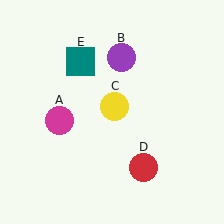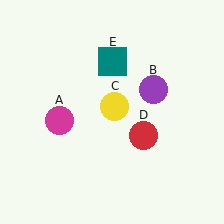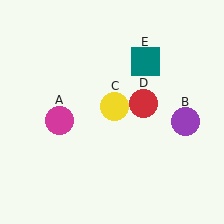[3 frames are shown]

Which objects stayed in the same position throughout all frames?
Magenta circle (object A) and yellow circle (object C) remained stationary.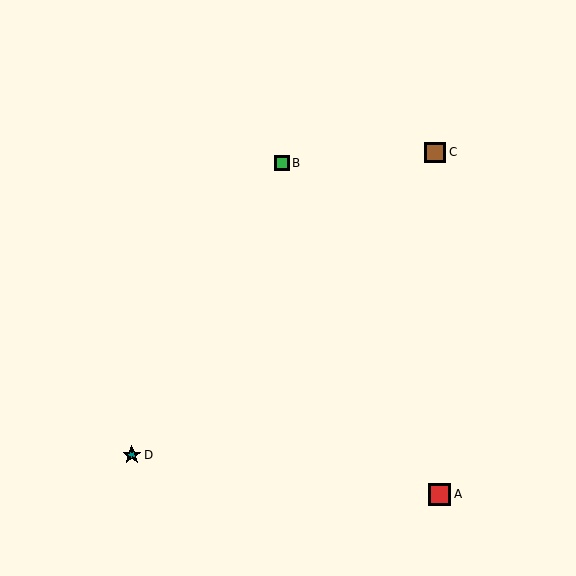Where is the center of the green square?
The center of the green square is at (282, 163).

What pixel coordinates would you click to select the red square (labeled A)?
Click at (440, 494) to select the red square A.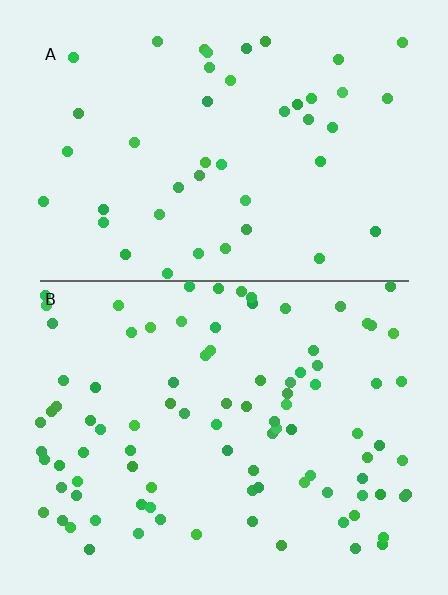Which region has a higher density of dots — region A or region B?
B (the bottom).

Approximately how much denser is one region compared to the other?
Approximately 2.1× — region B over region A.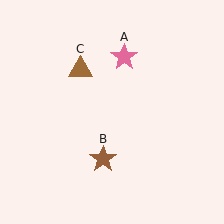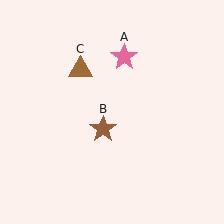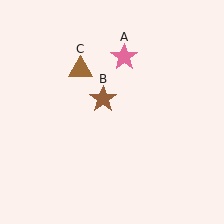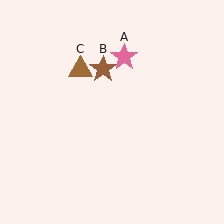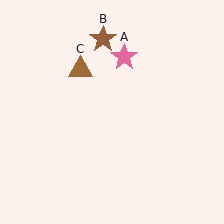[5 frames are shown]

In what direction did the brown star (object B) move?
The brown star (object B) moved up.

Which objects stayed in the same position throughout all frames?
Pink star (object A) and brown triangle (object C) remained stationary.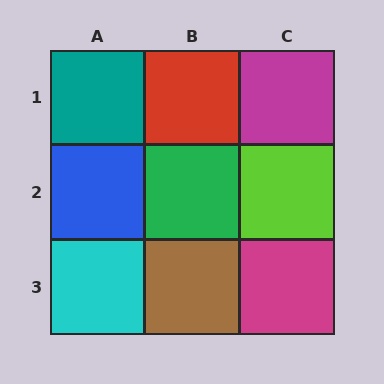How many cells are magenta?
2 cells are magenta.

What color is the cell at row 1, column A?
Teal.